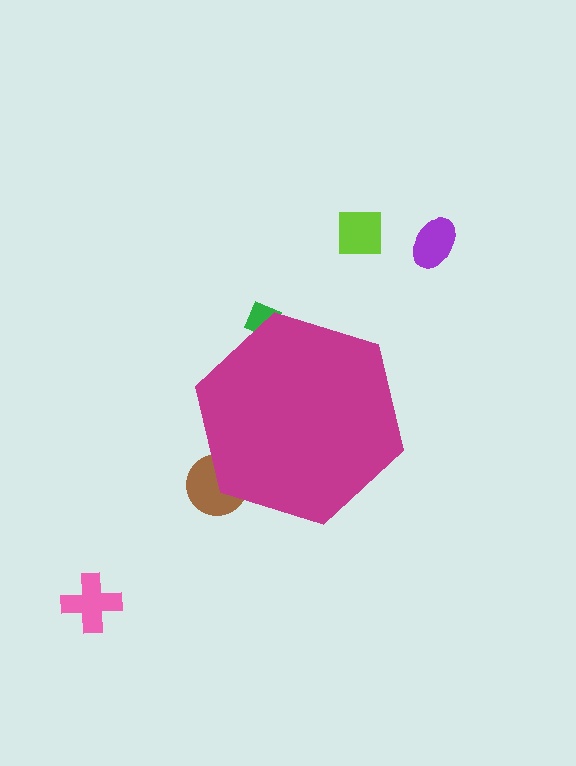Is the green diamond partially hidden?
Yes, the green diamond is partially hidden behind the magenta hexagon.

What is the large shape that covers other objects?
A magenta hexagon.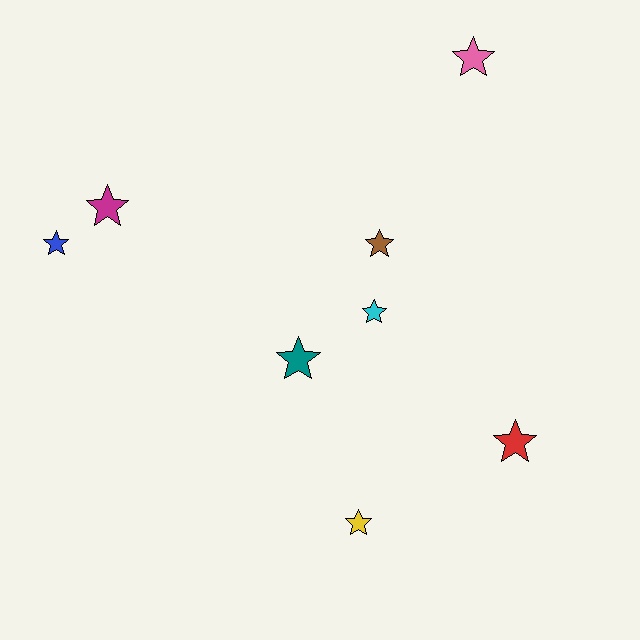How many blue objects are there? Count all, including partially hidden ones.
There is 1 blue object.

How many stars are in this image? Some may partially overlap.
There are 8 stars.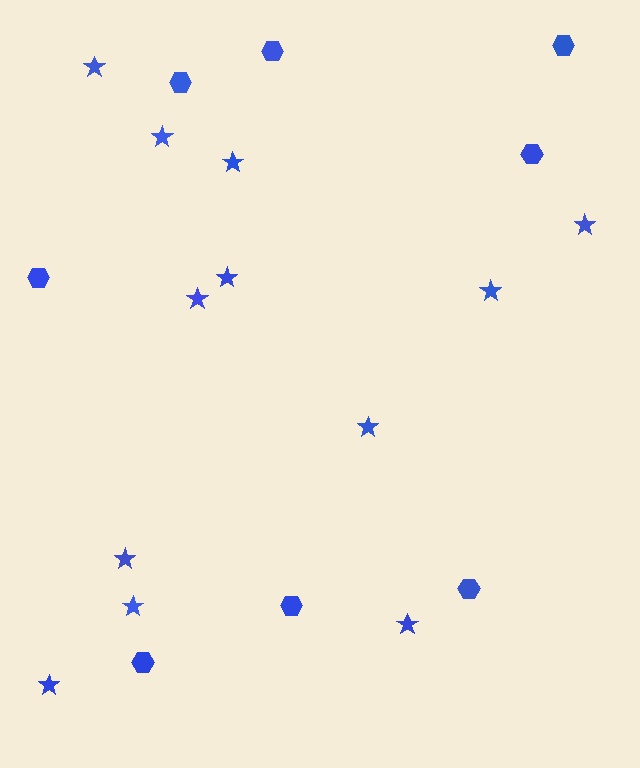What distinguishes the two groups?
There are 2 groups: one group of stars (12) and one group of hexagons (8).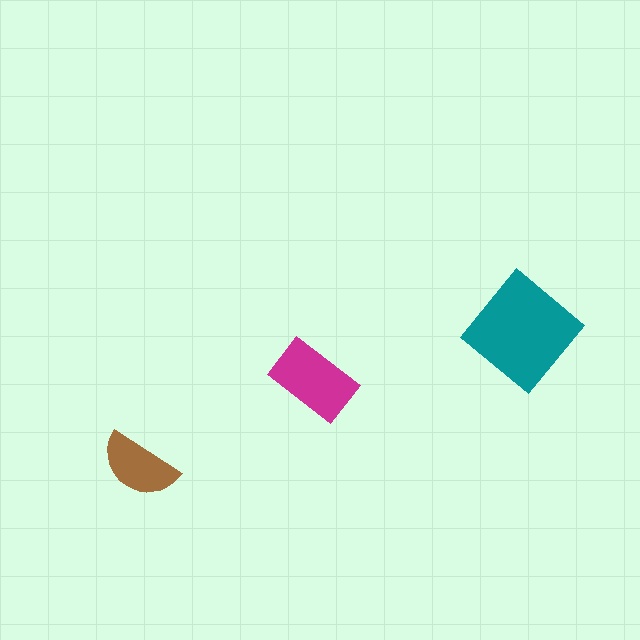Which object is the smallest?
The brown semicircle.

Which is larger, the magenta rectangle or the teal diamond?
The teal diamond.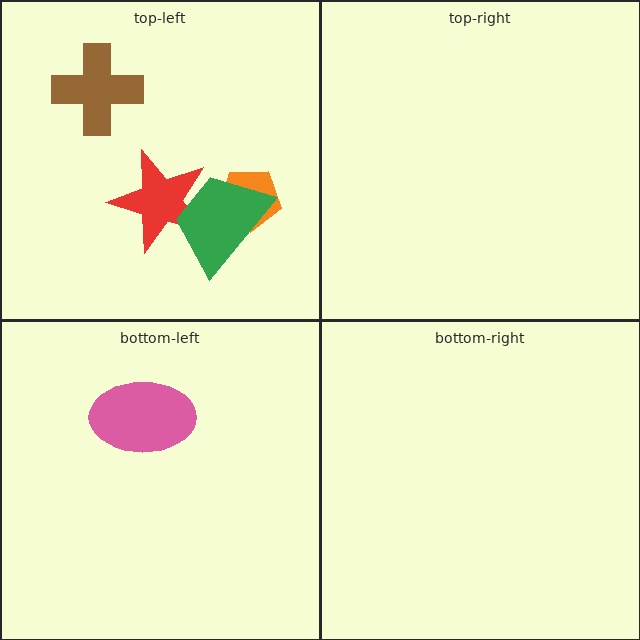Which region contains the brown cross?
The top-left region.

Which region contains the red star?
The top-left region.